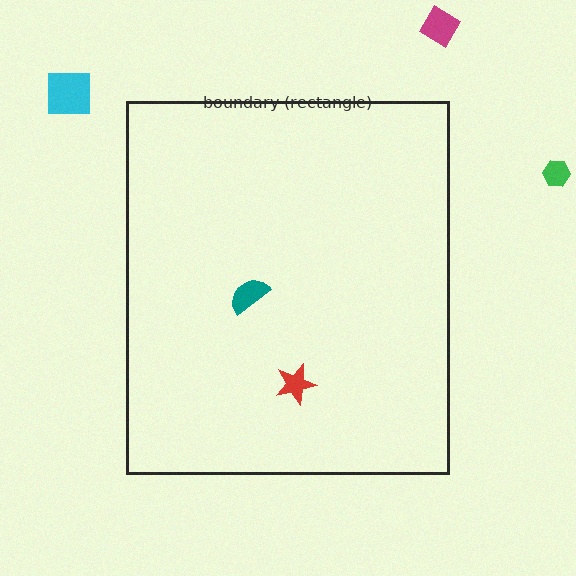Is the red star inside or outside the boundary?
Inside.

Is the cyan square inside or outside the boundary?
Outside.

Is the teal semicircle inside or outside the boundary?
Inside.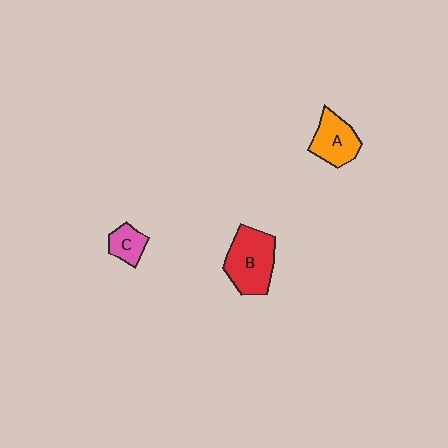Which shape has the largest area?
Shape B (red).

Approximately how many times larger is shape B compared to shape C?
Approximately 2.3 times.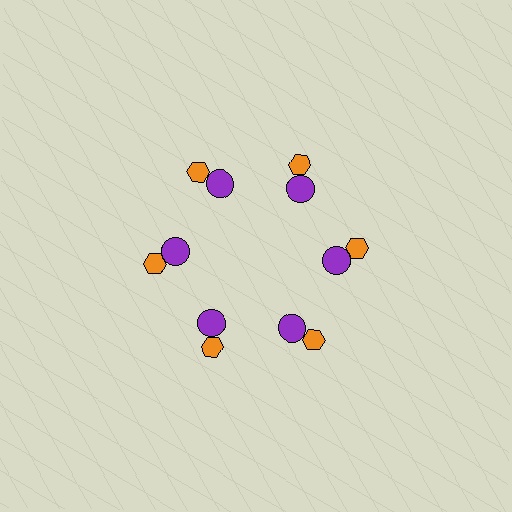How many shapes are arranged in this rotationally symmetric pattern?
There are 12 shapes, arranged in 6 groups of 2.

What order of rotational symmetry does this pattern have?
This pattern has 6-fold rotational symmetry.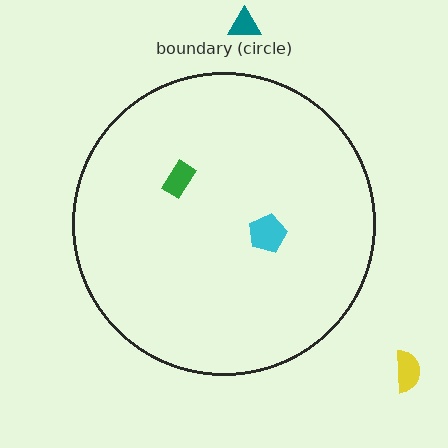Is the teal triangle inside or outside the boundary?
Outside.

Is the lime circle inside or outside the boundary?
Inside.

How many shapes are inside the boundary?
3 inside, 2 outside.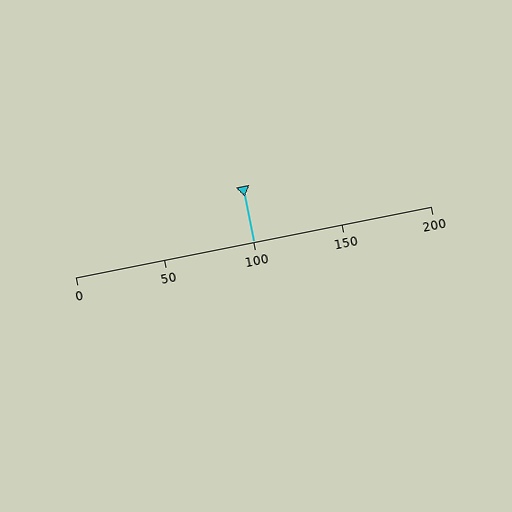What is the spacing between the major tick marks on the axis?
The major ticks are spaced 50 apart.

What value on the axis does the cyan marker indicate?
The marker indicates approximately 100.